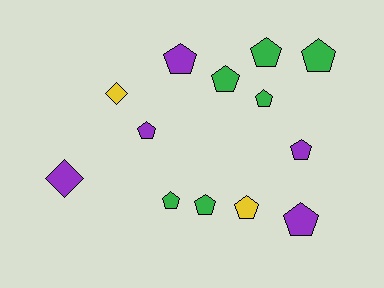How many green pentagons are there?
There are 6 green pentagons.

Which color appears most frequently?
Green, with 6 objects.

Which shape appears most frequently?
Pentagon, with 11 objects.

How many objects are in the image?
There are 13 objects.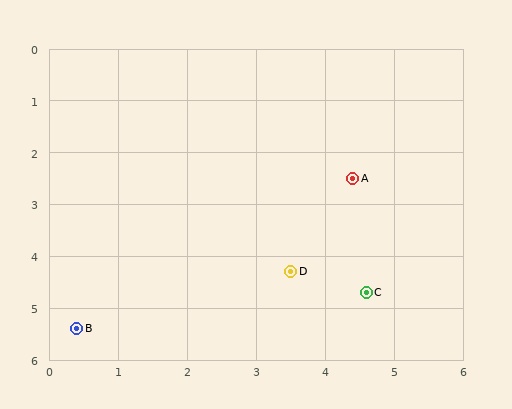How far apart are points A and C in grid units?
Points A and C are about 2.2 grid units apart.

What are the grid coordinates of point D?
Point D is at approximately (3.5, 4.3).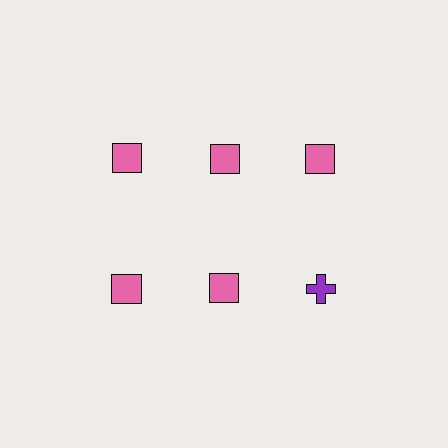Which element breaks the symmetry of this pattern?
The purple cross in the second row, center column breaks the symmetry. All other shapes are pink squares.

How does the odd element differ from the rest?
It differs in both color (purple instead of pink) and shape (cross instead of square).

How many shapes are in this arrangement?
There are 6 shapes arranged in a grid pattern.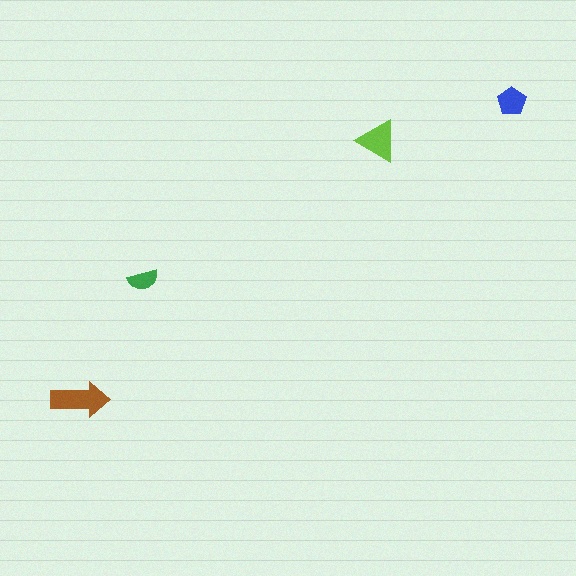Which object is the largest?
The brown arrow.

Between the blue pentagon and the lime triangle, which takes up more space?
The lime triangle.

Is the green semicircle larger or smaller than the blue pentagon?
Smaller.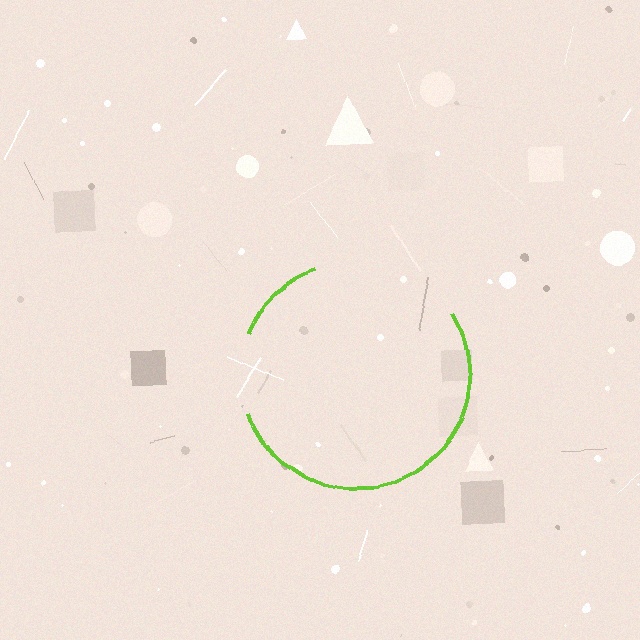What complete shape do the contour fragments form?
The contour fragments form a circle.